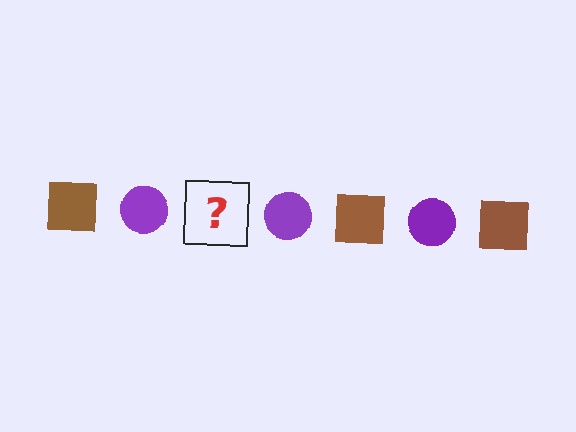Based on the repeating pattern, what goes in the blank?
The blank should be a brown square.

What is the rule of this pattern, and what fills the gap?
The rule is that the pattern alternates between brown square and purple circle. The gap should be filled with a brown square.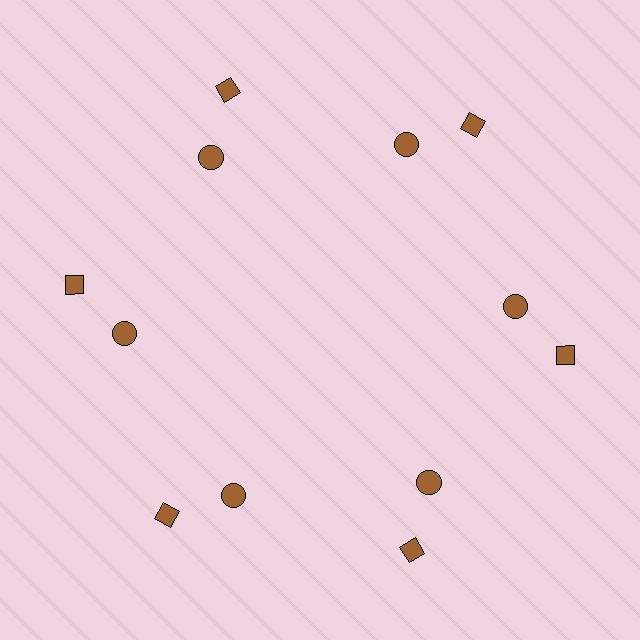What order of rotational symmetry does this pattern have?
This pattern has 6-fold rotational symmetry.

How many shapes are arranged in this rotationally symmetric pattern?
There are 12 shapes, arranged in 6 groups of 2.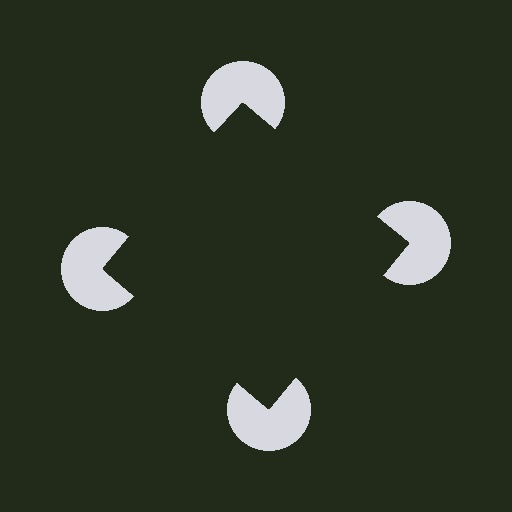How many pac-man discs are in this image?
There are 4 — one at each vertex of the illusory square.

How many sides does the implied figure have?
4 sides.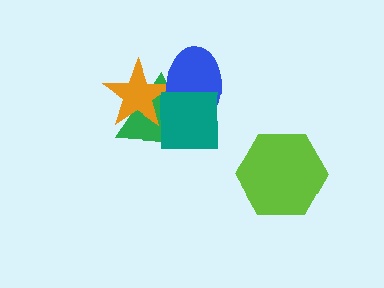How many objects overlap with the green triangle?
3 objects overlap with the green triangle.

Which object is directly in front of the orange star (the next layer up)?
The blue ellipse is directly in front of the orange star.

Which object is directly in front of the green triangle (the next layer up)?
The orange star is directly in front of the green triangle.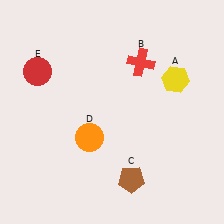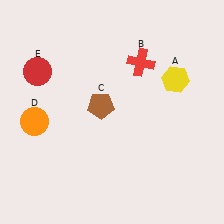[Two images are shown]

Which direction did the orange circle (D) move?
The orange circle (D) moved left.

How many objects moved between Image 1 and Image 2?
2 objects moved between the two images.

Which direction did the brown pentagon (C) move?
The brown pentagon (C) moved up.